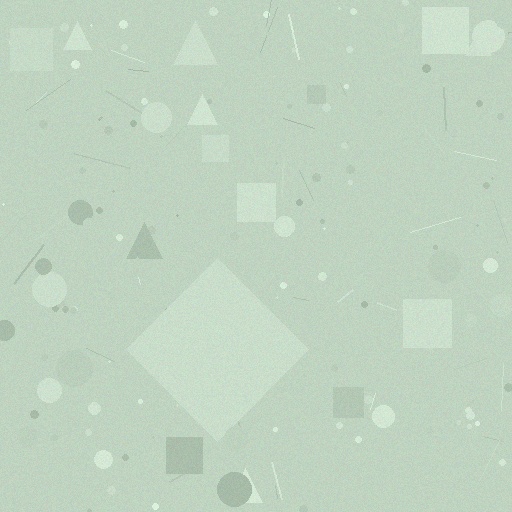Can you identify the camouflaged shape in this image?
The camouflaged shape is a diamond.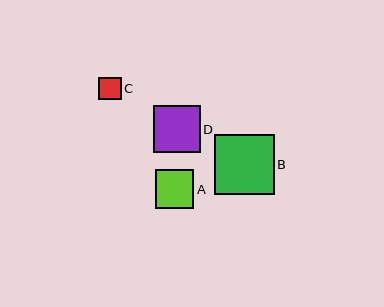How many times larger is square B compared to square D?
Square B is approximately 1.3 times the size of square D.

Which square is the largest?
Square B is the largest with a size of approximately 60 pixels.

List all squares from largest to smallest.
From largest to smallest: B, D, A, C.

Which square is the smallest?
Square C is the smallest with a size of approximately 23 pixels.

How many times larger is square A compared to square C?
Square A is approximately 1.7 times the size of square C.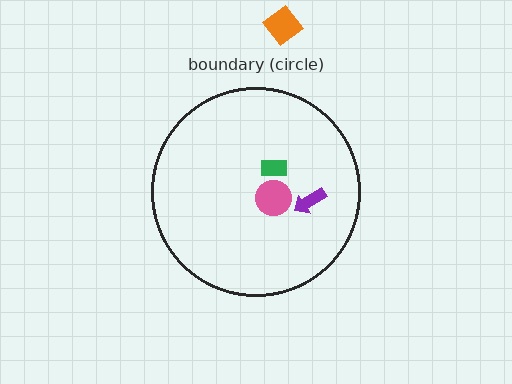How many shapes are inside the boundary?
3 inside, 1 outside.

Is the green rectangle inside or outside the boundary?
Inside.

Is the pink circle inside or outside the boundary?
Inside.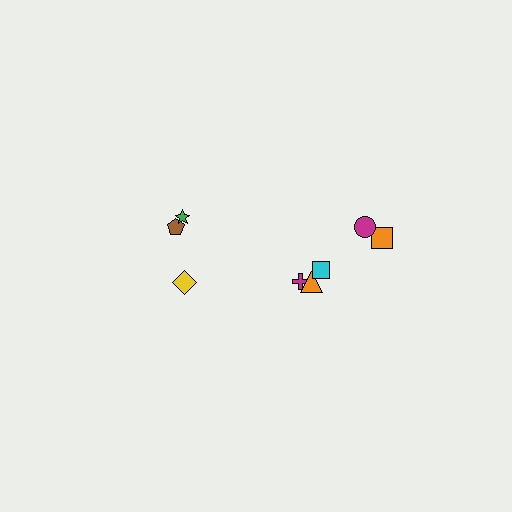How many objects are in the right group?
There are 5 objects.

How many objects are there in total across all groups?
There are 8 objects.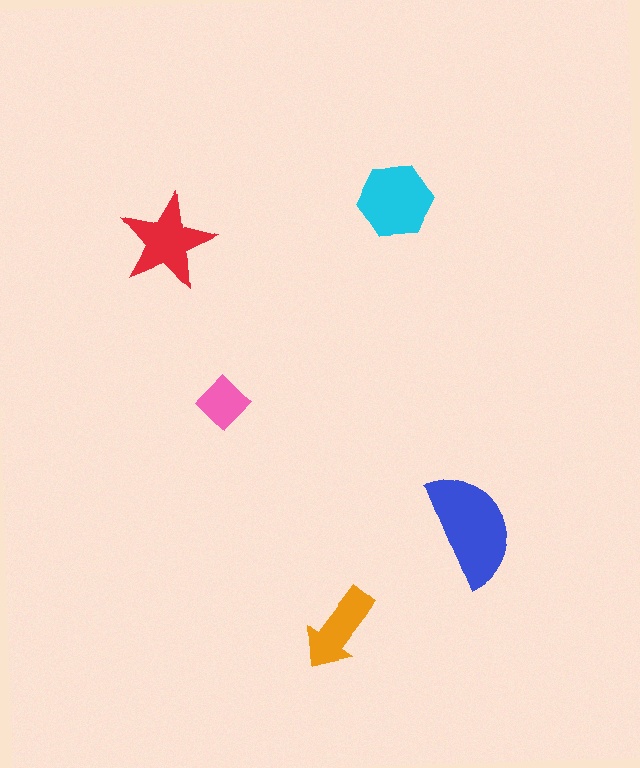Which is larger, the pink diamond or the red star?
The red star.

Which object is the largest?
The blue semicircle.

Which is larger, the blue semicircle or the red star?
The blue semicircle.